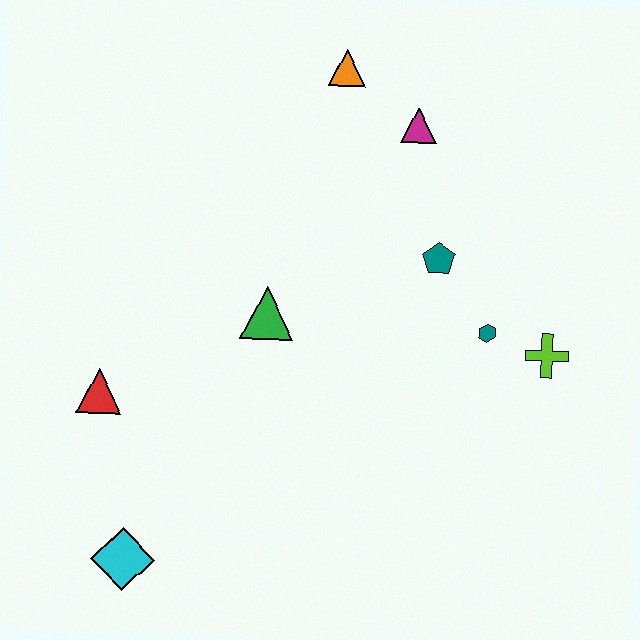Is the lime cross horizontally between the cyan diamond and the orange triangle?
No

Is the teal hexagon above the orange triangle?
No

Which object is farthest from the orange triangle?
The cyan diamond is farthest from the orange triangle.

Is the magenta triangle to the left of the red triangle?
No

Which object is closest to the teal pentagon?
The teal hexagon is closest to the teal pentagon.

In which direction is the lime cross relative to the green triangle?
The lime cross is to the right of the green triangle.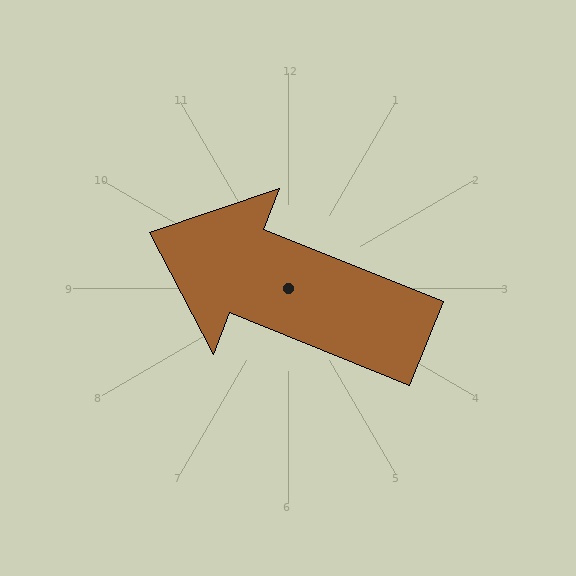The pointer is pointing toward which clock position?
Roughly 10 o'clock.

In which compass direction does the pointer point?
West.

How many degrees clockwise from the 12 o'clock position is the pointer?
Approximately 292 degrees.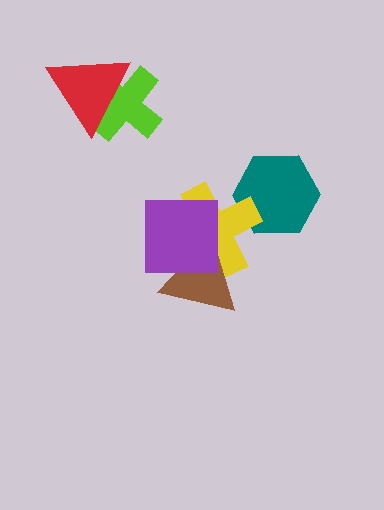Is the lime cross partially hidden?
Yes, it is partially covered by another shape.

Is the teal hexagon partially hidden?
Yes, it is partially covered by another shape.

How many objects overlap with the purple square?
2 objects overlap with the purple square.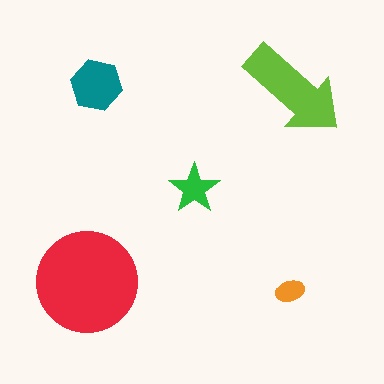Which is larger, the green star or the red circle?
The red circle.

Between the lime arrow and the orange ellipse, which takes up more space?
The lime arrow.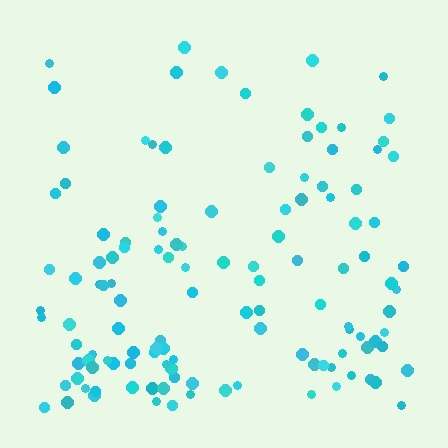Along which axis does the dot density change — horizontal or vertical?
Vertical.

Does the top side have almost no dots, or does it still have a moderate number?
Still a moderate number, just noticeably fewer than the bottom.